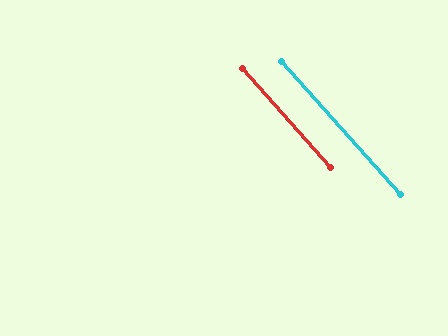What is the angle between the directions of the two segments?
Approximately 0 degrees.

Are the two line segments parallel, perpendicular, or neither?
Parallel — their directions differ by only 0.1°.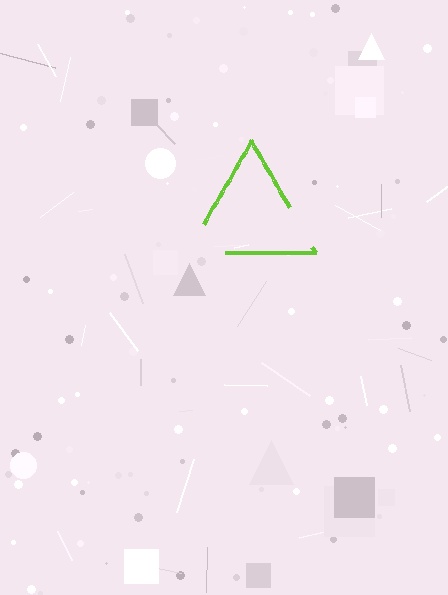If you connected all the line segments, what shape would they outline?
They would outline a triangle.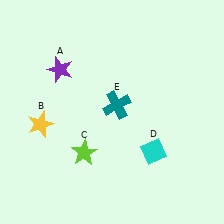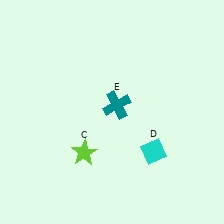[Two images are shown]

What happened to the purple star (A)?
The purple star (A) was removed in Image 2. It was in the top-left area of Image 1.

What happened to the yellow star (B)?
The yellow star (B) was removed in Image 2. It was in the bottom-left area of Image 1.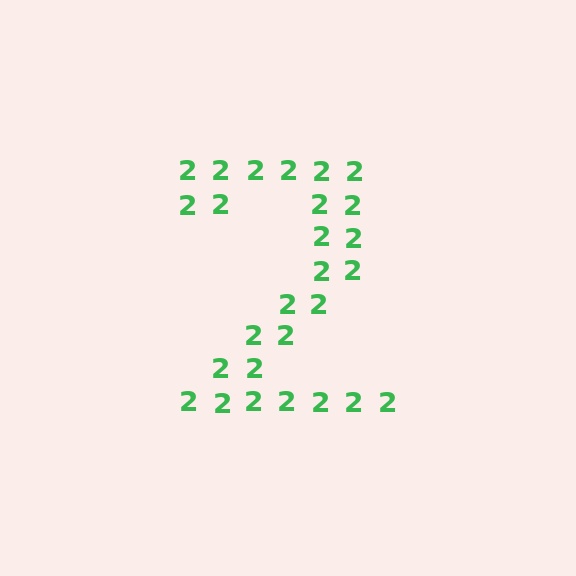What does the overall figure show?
The overall figure shows the digit 2.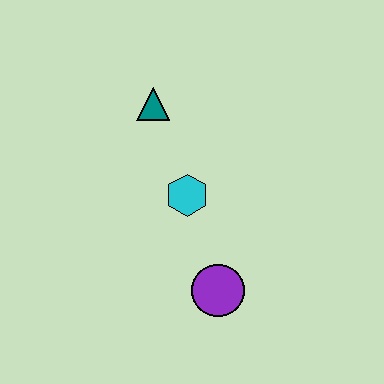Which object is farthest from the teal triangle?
The purple circle is farthest from the teal triangle.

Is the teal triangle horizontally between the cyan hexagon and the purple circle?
No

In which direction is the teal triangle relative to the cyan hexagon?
The teal triangle is above the cyan hexagon.